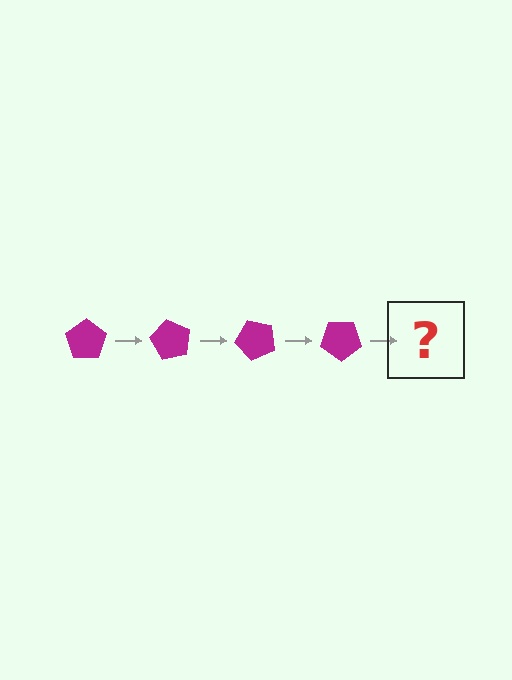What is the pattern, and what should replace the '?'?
The pattern is that the pentagon rotates 60 degrees each step. The '?' should be a magenta pentagon rotated 240 degrees.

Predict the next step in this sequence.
The next step is a magenta pentagon rotated 240 degrees.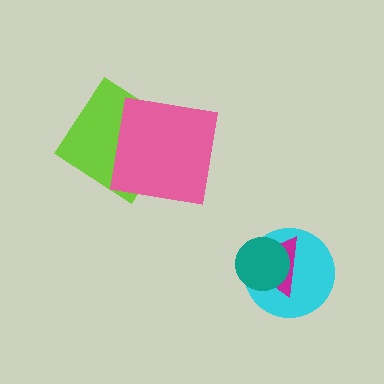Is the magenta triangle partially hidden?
Yes, it is partially covered by another shape.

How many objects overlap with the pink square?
1 object overlaps with the pink square.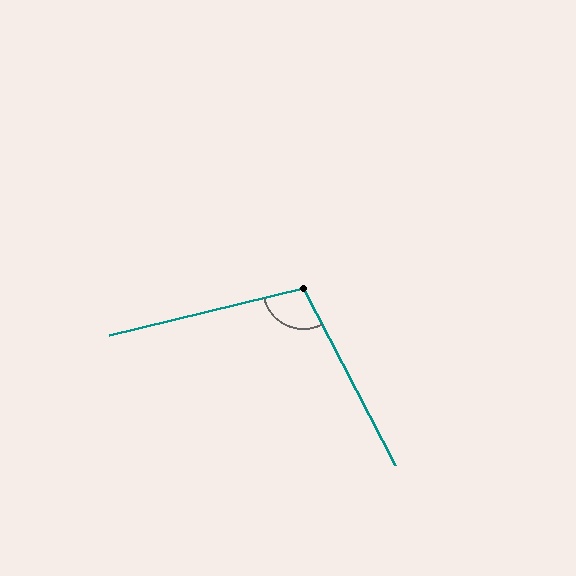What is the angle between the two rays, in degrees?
Approximately 104 degrees.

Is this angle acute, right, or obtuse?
It is obtuse.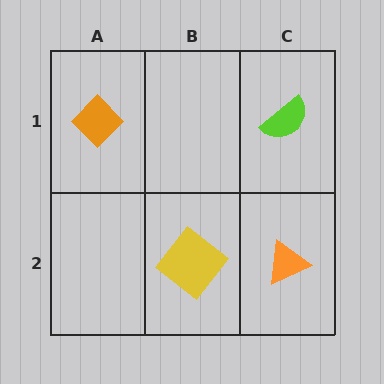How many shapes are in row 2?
2 shapes.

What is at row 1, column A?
An orange diamond.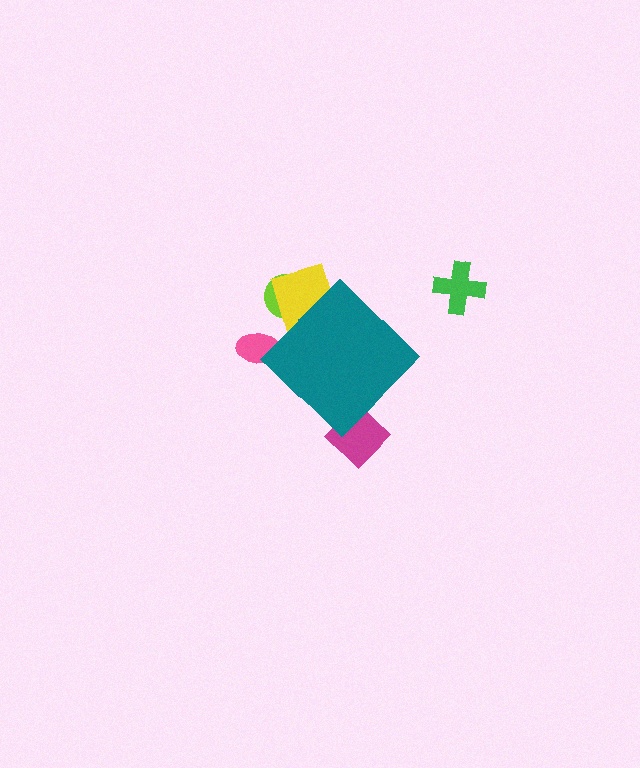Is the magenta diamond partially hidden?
Yes, the magenta diamond is partially hidden behind the teal diamond.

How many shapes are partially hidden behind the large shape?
4 shapes are partially hidden.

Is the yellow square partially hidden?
Yes, the yellow square is partially hidden behind the teal diamond.